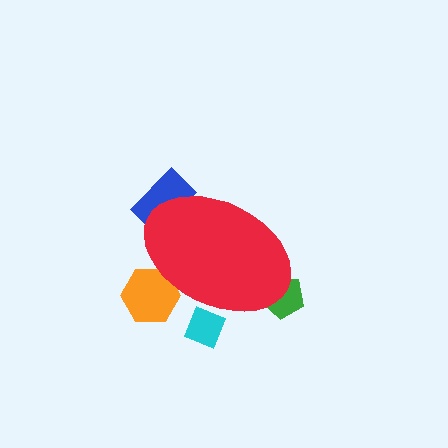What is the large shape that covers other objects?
A red ellipse.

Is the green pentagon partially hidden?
Yes, the green pentagon is partially hidden behind the red ellipse.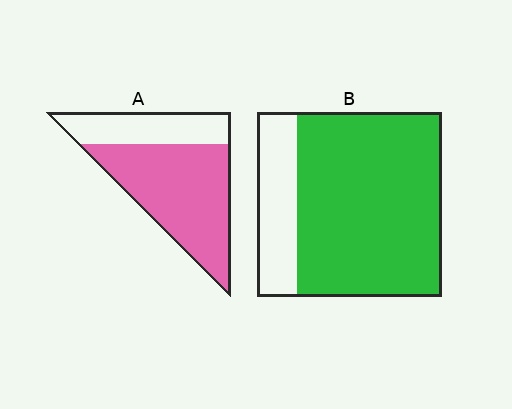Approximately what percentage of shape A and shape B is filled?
A is approximately 70% and B is approximately 80%.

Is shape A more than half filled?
Yes.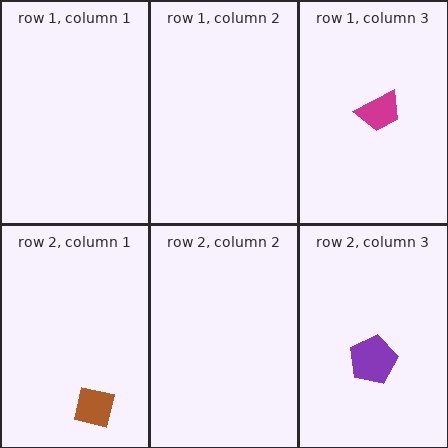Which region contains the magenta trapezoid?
The row 1, column 3 region.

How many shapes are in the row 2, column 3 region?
1.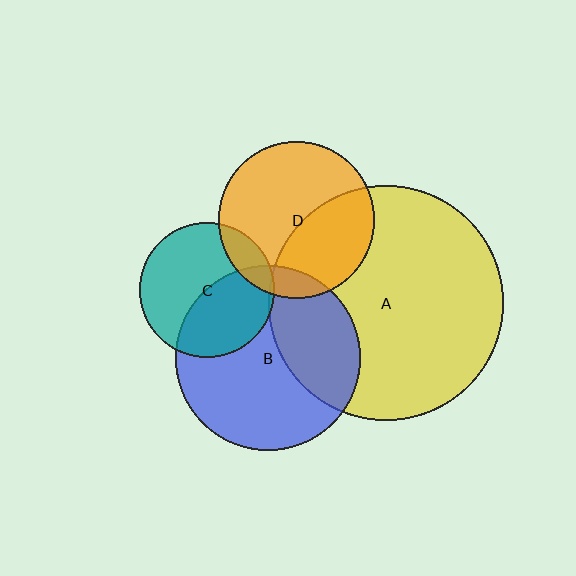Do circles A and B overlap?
Yes.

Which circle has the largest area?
Circle A (yellow).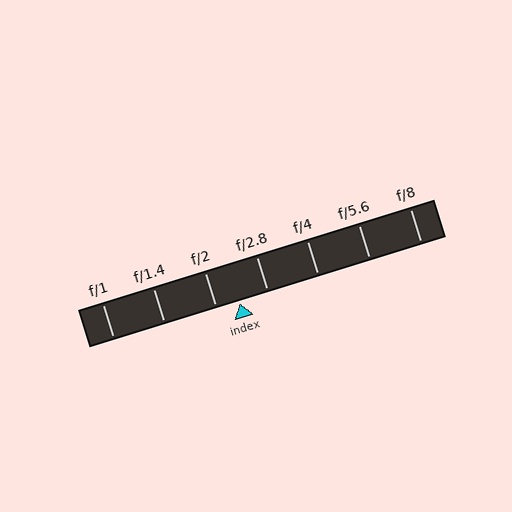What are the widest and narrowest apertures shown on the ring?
The widest aperture shown is f/1 and the narrowest is f/8.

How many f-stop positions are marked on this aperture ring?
There are 7 f-stop positions marked.